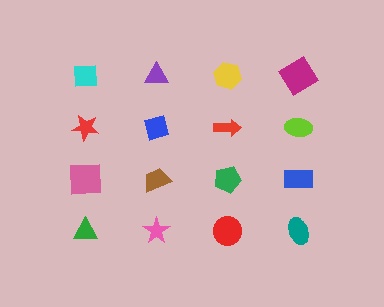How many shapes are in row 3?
4 shapes.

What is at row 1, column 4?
A magenta diamond.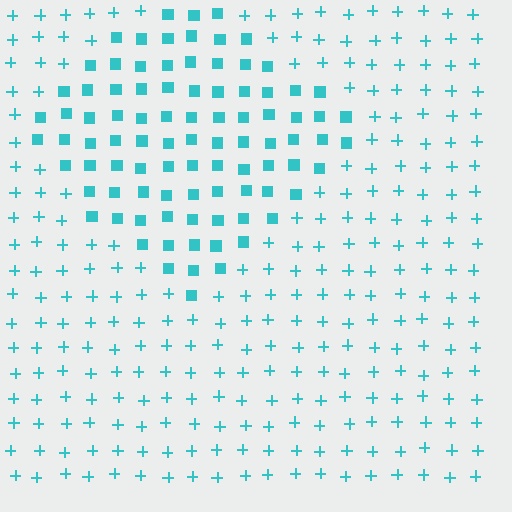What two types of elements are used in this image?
The image uses squares inside the diamond region and plus signs outside it.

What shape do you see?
I see a diamond.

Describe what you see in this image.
The image is filled with small cyan elements arranged in a uniform grid. A diamond-shaped region contains squares, while the surrounding area contains plus signs. The boundary is defined purely by the change in element shape.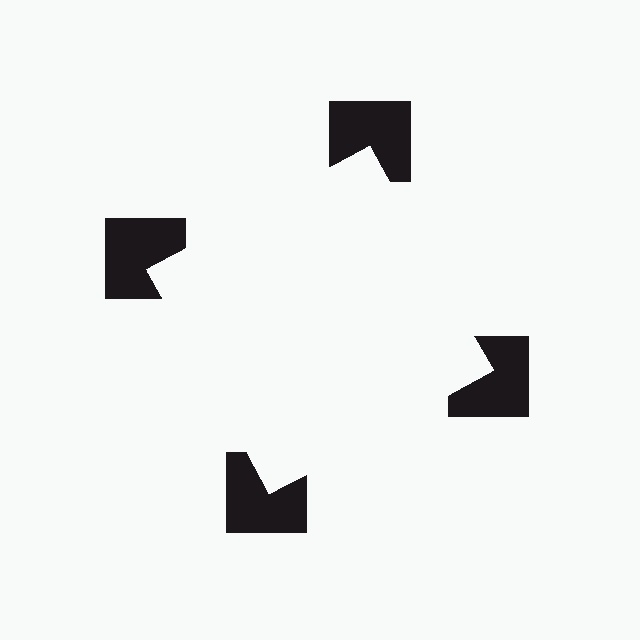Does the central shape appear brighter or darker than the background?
It typically appears slightly brighter than the background, even though no actual brightness change is drawn.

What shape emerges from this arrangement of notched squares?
An illusory square — its edges are inferred from the aligned wedge cuts in the notched squares, not physically drawn.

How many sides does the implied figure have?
4 sides.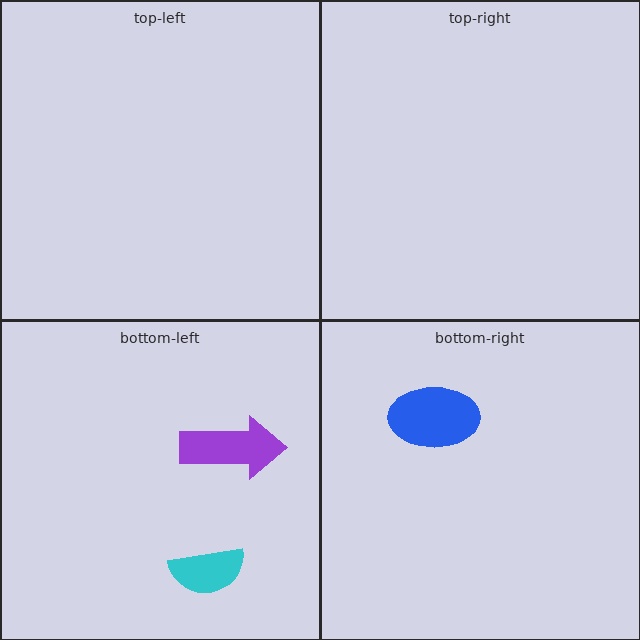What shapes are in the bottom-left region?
The purple arrow, the cyan semicircle.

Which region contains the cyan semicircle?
The bottom-left region.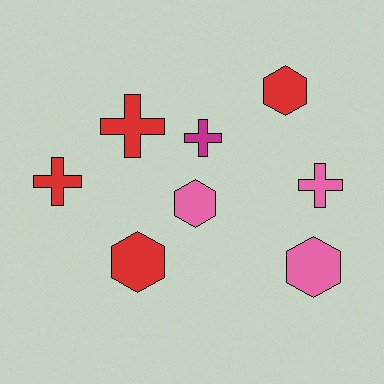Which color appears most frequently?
Red, with 4 objects.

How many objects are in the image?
There are 8 objects.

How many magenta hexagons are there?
There are no magenta hexagons.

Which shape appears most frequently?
Cross, with 4 objects.